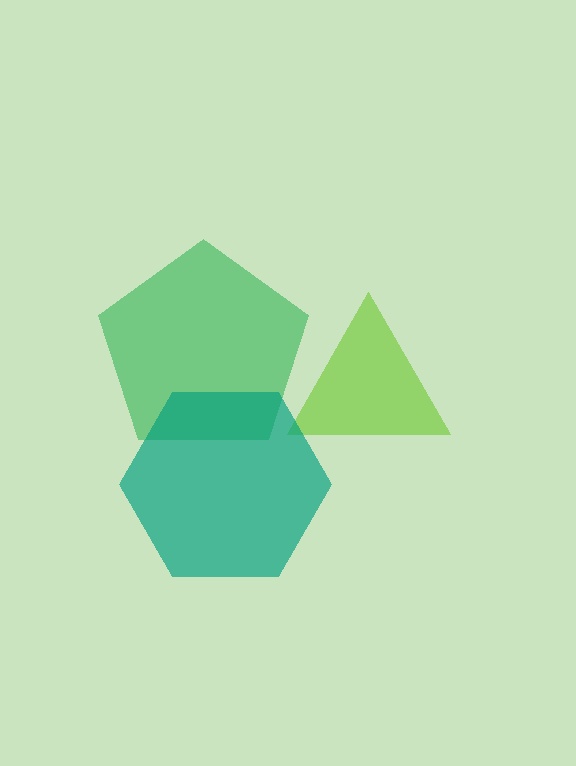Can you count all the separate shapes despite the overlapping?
Yes, there are 3 separate shapes.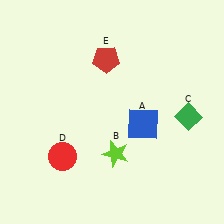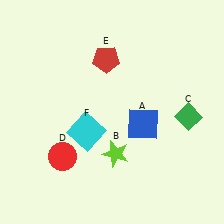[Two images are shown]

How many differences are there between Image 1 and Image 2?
There is 1 difference between the two images.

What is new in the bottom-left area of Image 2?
A cyan square (F) was added in the bottom-left area of Image 2.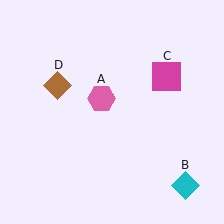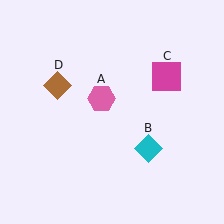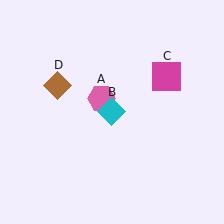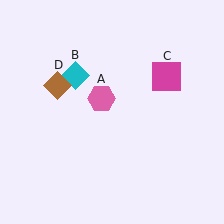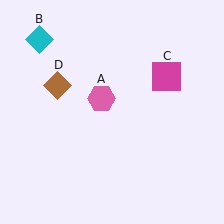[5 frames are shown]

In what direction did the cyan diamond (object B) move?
The cyan diamond (object B) moved up and to the left.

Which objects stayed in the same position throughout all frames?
Pink hexagon (object A) and magenta square (object C) and brown diamond (object D) remained stationary.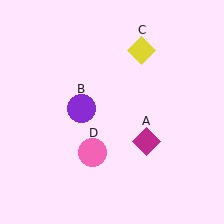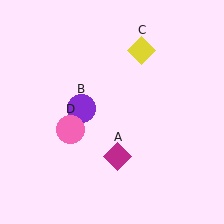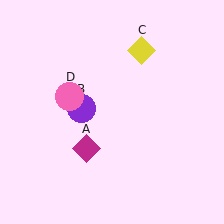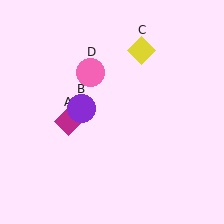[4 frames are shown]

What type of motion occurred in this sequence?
The magenta diamond (object A), pink circle (object D) rotated clockwise around the center of the scene.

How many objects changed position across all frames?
2 objects changed position: magenta diamond (object A), pink circle (object D).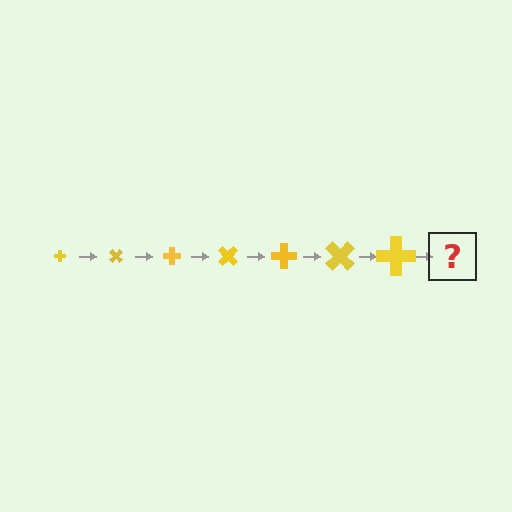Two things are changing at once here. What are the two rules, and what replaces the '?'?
The two rules are that the cross grows larger each step and it rotates 45 degrees each step. The '?' should be a cross, larger than the previous one and rotated 315 degrees from the start.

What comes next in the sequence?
The next element should be a cross, larger than the previous one and rotated 315 degrees from the start.